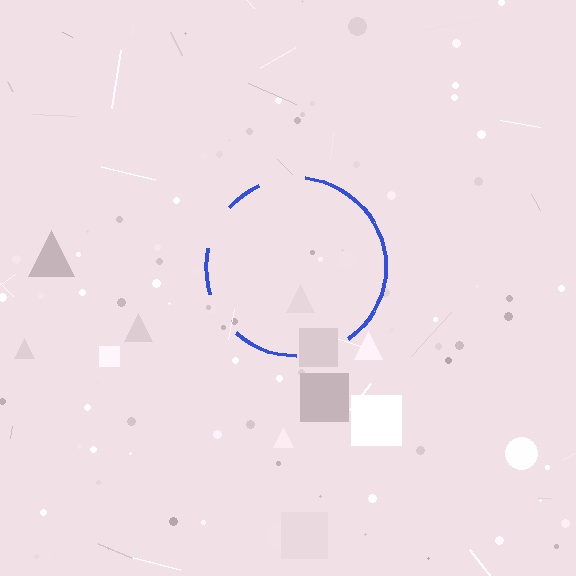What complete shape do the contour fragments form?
The contour fragments form a circle.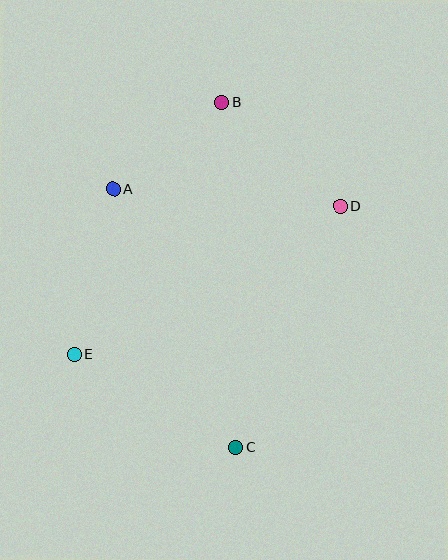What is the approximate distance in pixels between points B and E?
The distance between B and E is approximately 292 pixels.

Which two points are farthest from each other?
Points B and C are farthest from each other.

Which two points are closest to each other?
Points A and B are closest to each other.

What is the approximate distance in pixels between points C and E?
The distance between C and E is approximately 186 pixels.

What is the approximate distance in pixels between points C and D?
The distance between C and D is approximately 263 pixels.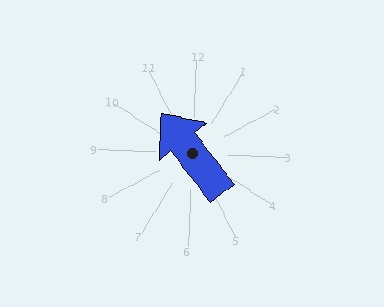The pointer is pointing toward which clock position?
Roughly 11 o'clock.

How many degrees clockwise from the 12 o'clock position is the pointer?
Approximately 320 degrees.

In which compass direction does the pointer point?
Northwest.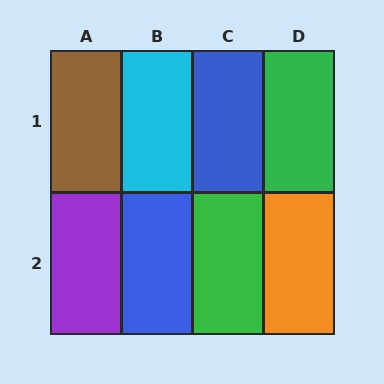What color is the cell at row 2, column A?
Purple.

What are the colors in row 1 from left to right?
Brown, cyan, blue, green.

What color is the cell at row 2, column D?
Orange.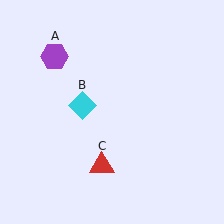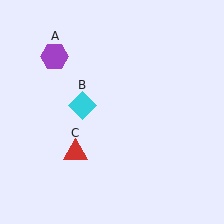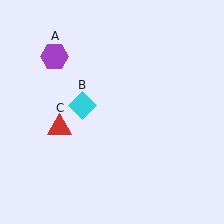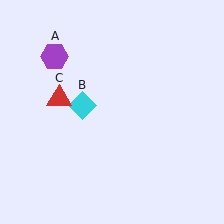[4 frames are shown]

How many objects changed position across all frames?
1 object changed position: red triangle (object C).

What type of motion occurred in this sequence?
The red triangle (object C) rotated clockwise around the center of the scene.